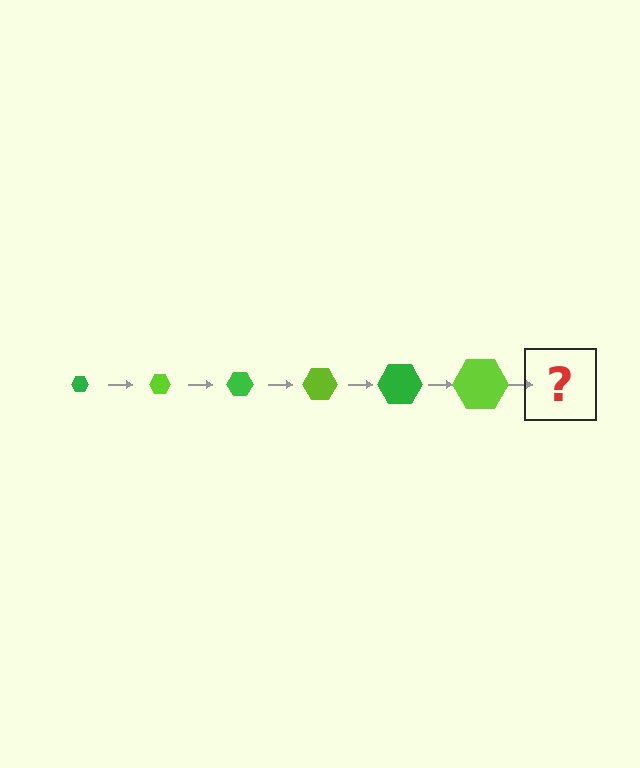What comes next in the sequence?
The next element should be a green hexagon, larger than the previous one.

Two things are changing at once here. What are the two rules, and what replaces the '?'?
The two rules are that the hexagon grows larger each step and the color cycles through green and lime. The '?' should be a green hexagon, larger than the previous one.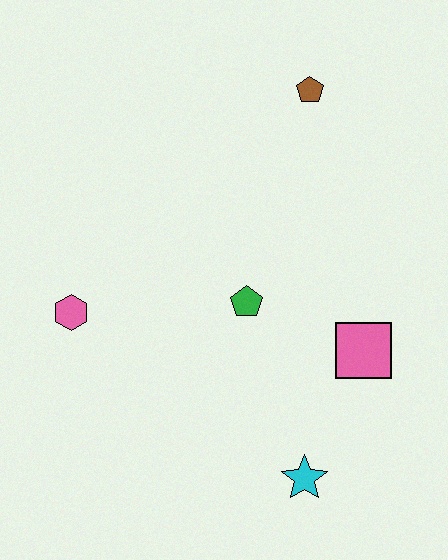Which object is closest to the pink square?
The green pentagon is closest to the pink square.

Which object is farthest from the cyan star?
The brown pentagon is farthest from the cyan star.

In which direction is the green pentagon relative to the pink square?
The green pentagon is to the left of the pink square.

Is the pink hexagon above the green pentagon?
No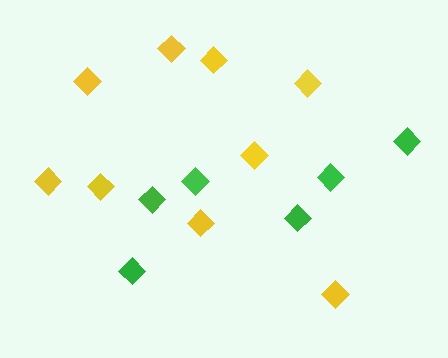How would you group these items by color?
There are 2 groups: one group of yellow diamonds (9) and one group of green diamonds (6).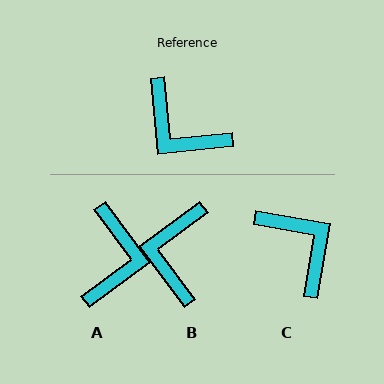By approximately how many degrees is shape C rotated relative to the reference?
Approximately 165 degrees counter-clockwise.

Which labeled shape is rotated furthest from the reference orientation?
C, about 165 degrees away.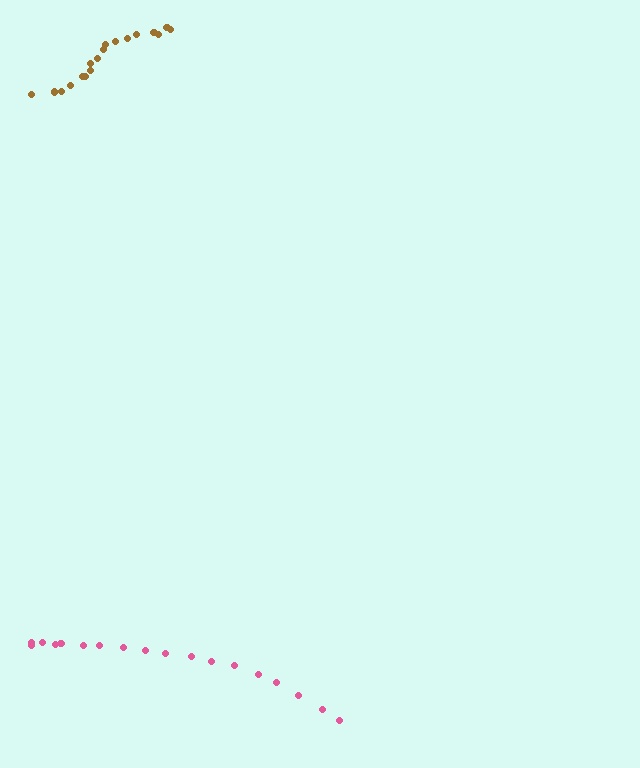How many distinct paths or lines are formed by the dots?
There are 2 distinct paths.